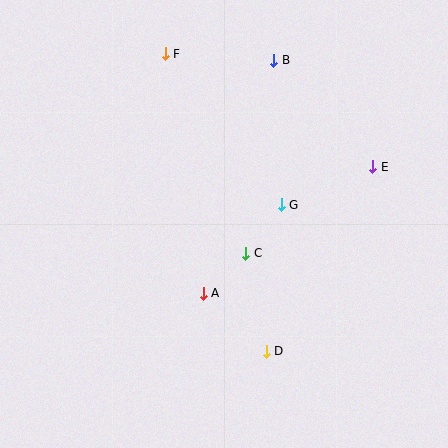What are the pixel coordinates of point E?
Point E is at (373, 167).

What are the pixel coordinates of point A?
Point A is at (203, 293).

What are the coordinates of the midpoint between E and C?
The midpoint between E and C is at (309, 210).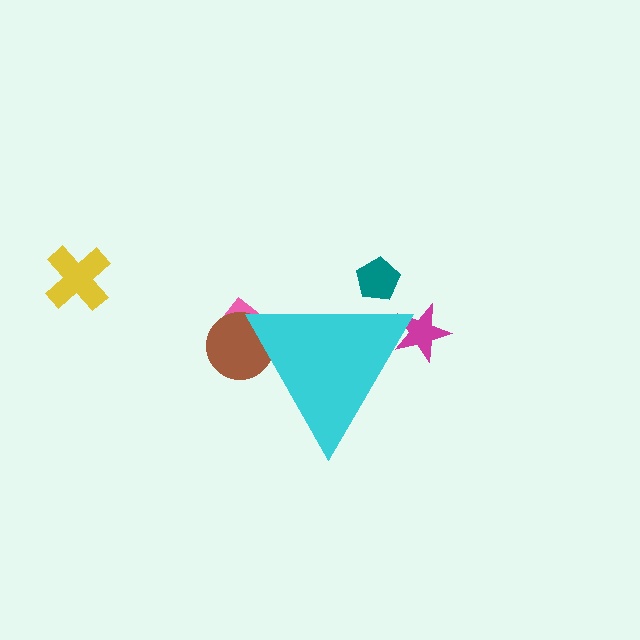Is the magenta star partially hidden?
Yes, the magenta star is partially hidden behind the cyan triangle.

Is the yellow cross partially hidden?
No, the yellow cross is fully visible.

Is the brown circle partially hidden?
Yes, the brown circle is partially hidden behind the cyan triangle.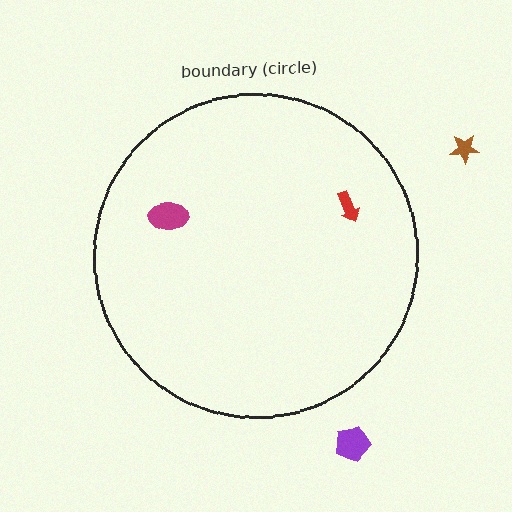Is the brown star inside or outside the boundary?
Outside.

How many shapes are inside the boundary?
2 inside, 2 outside.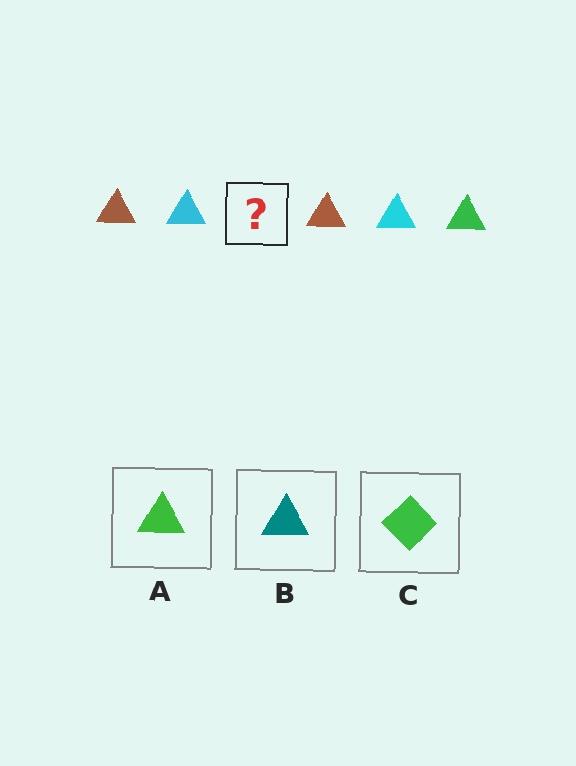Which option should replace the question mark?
Option A.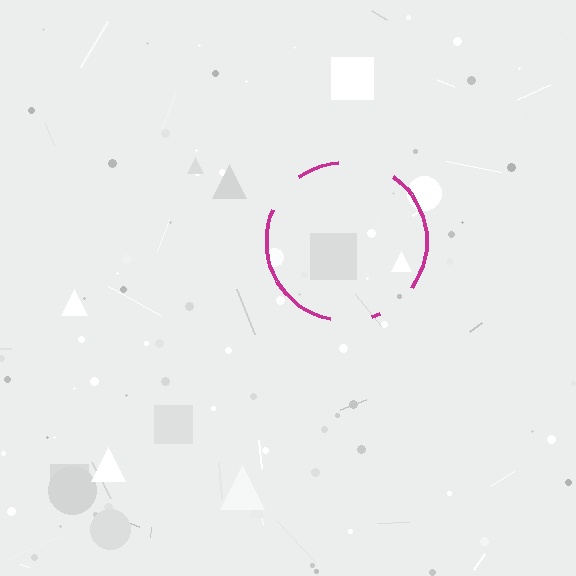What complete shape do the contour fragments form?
The contour fragments form a circle.